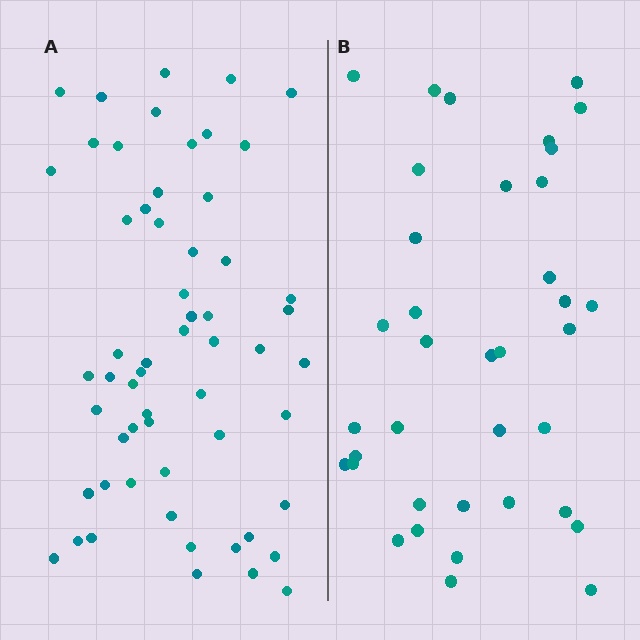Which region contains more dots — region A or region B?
Region A (the left region) has more dots.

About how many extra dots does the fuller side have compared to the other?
Region A has approximately 20 more dots than region B.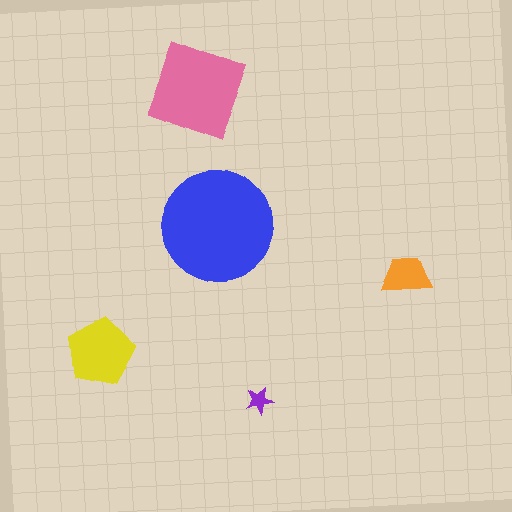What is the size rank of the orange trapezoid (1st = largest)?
4th.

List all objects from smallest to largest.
The purple star, the orange trapezoid, the yellow pentagon, the pink diamond, the blue circle.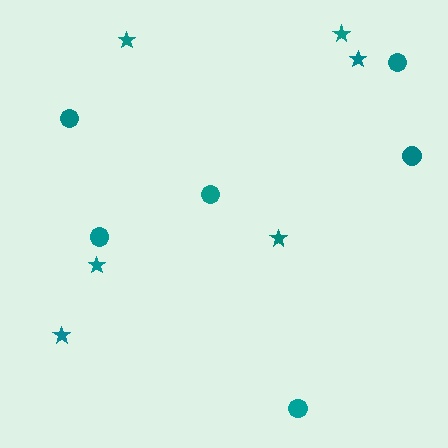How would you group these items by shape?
There are 2 groups: one group of stars (6) and one group of circles (6).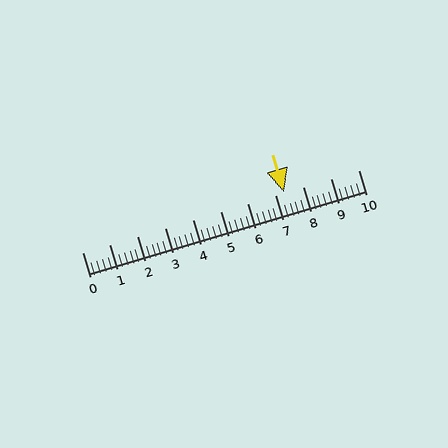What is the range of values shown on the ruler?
The ruler shows values from 0 to 10.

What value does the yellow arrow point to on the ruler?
The yellow arrow points to approximately 7.3.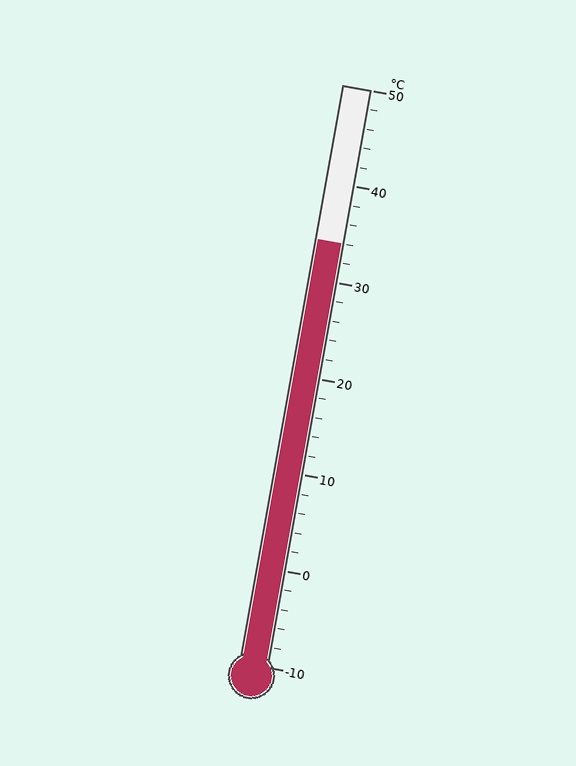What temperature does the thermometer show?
The thermometer shows approximately 34°C.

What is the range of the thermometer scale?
The thermometer scale ranges from -10°C to 50°C.